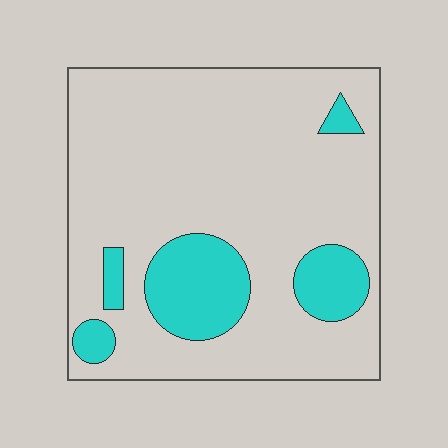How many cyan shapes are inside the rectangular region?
5.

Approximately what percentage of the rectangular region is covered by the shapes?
Approximately 20%.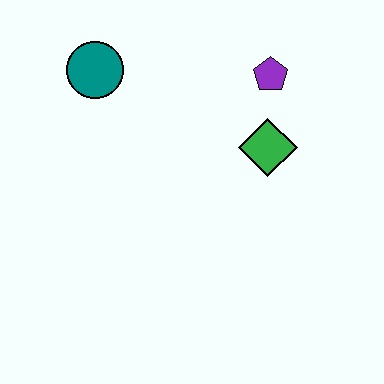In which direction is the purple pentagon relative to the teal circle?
The purple pentagon is to the right of the teal circle.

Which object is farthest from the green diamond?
The teal circle is farthest from the green diamond.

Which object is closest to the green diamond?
The purple pentagon is closest to the green diamond.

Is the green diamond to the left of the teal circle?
No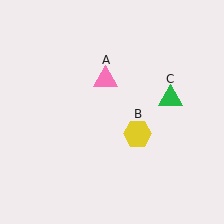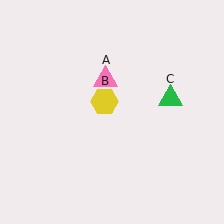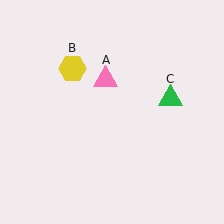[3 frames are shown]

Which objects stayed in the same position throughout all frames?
Pink triangle (object A) and green triangle (object C) remained stationary.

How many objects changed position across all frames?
1 object changed position: yellow hexagon (object B).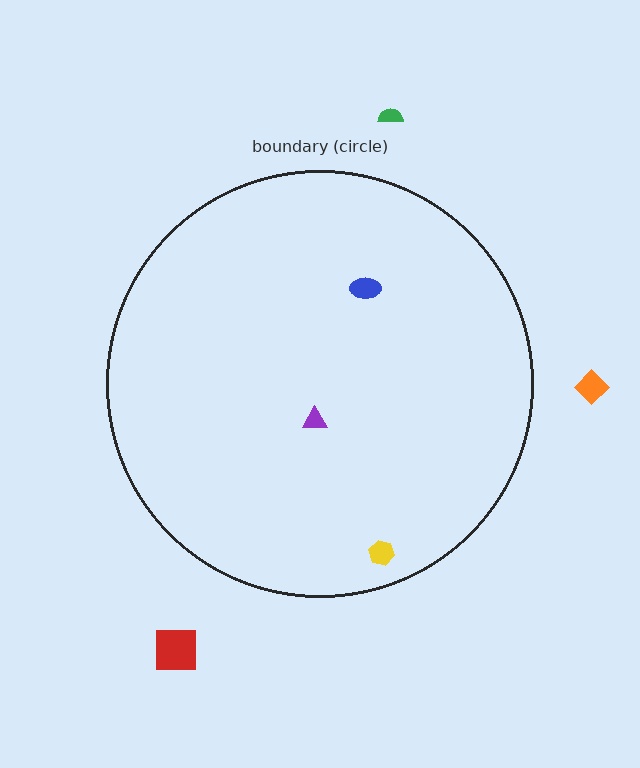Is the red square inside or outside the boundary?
Outside.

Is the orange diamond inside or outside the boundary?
Outside.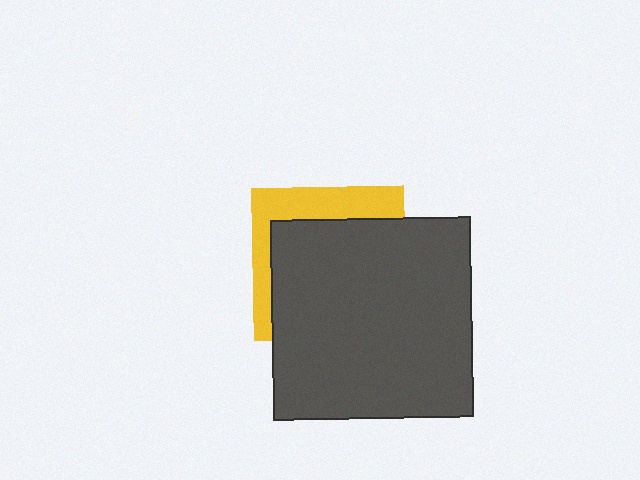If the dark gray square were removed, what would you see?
You would see the complete yellow square.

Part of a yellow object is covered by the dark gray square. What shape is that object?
It is a square.